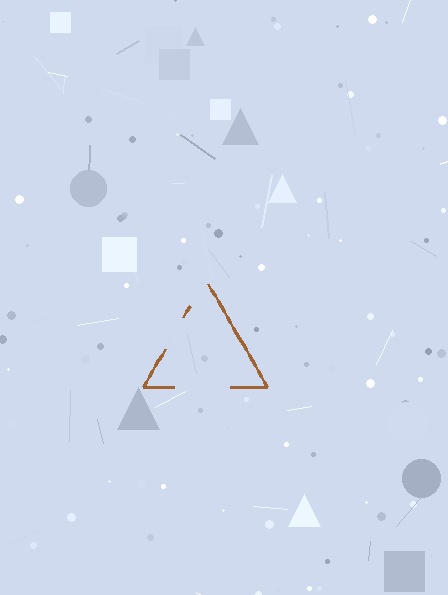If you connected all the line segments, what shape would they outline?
They would outline a triangle.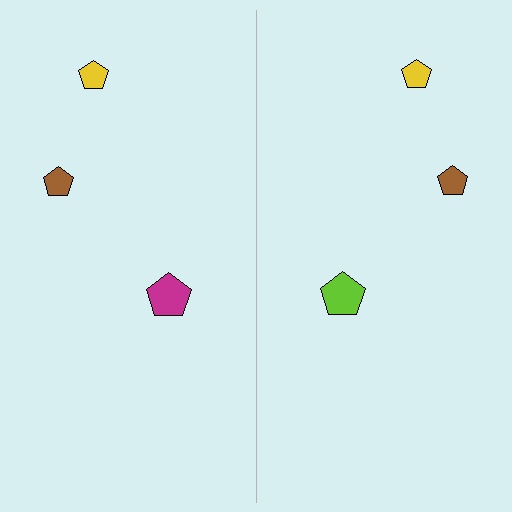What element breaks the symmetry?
The lime pentagon on the right side breaks the symmetry — its mirror counterpart is magenta.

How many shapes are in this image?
There are 6 shapes in this image.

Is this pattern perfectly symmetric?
No, the pattern is not perfectly symmetric. The lime pentagon on the right side breaks the symmetry — its mirror counterpart is magenta.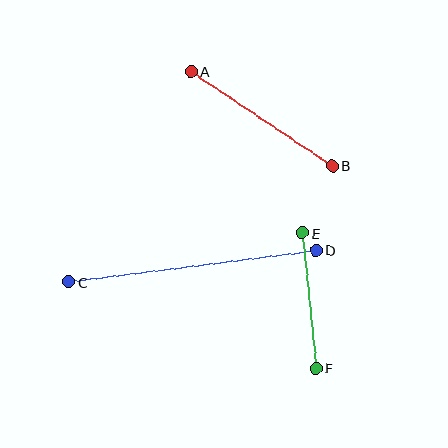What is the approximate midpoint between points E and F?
The midpoint is at approximately (309, 300) pixels.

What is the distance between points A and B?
The distance is approximately 170 pixels.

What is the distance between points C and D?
The distance is approximately 249 pixels.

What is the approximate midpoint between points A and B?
The midpoint is at approximately (262, 119) pixels.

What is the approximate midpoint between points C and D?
The midpoint is at approximately (192, 266) pixels.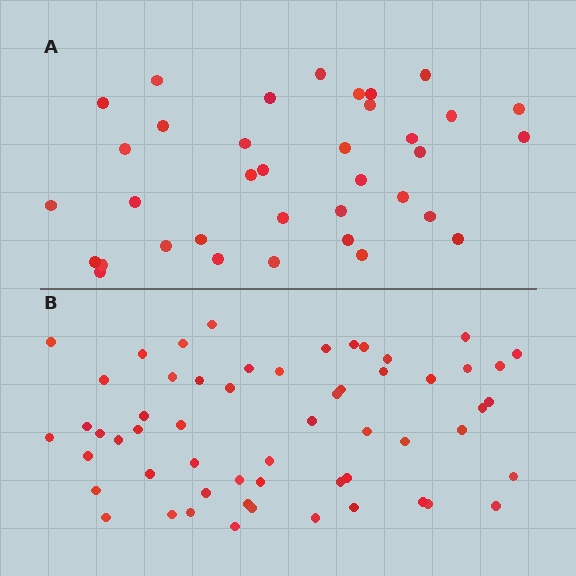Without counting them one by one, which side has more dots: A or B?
Region B (the bottom region) has more dots.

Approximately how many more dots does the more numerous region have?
Region B has approximately 20 more dots than region A.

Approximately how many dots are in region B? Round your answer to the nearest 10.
About 60 dots. (The exact count is 57, which rounds to 60.)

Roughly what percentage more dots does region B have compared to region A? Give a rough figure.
About 60% more.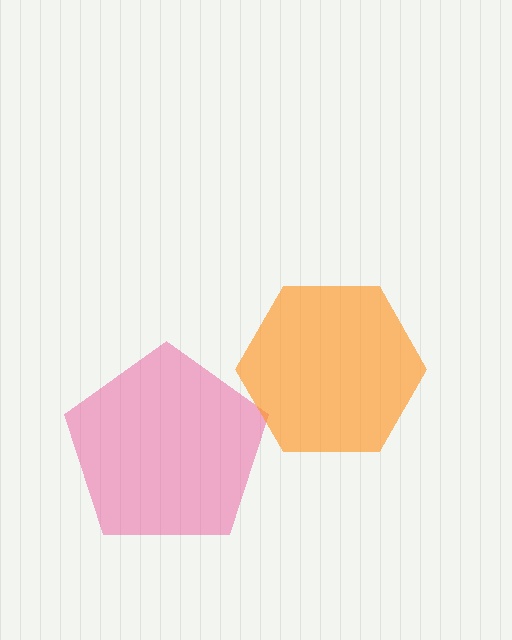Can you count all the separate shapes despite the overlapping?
Yes, there are 2 separate shapes.